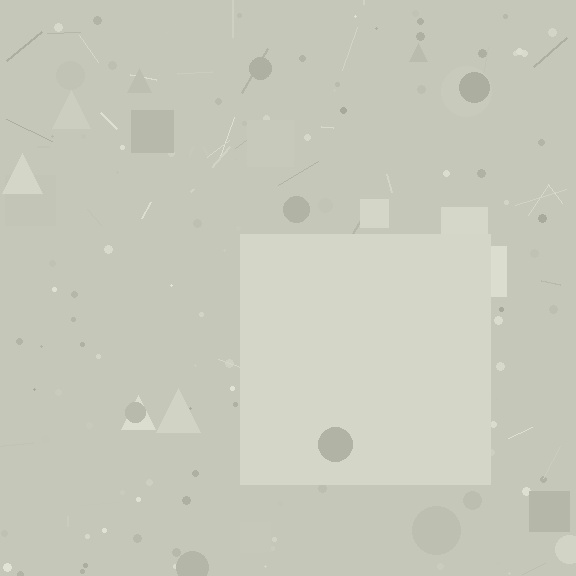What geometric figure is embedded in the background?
A square is embedded in the background.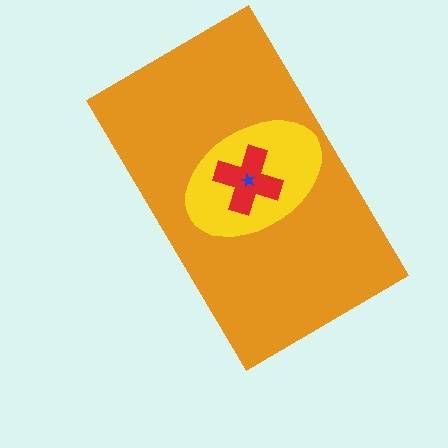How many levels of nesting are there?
4.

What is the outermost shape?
The orange rectangle.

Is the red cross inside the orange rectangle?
Yes.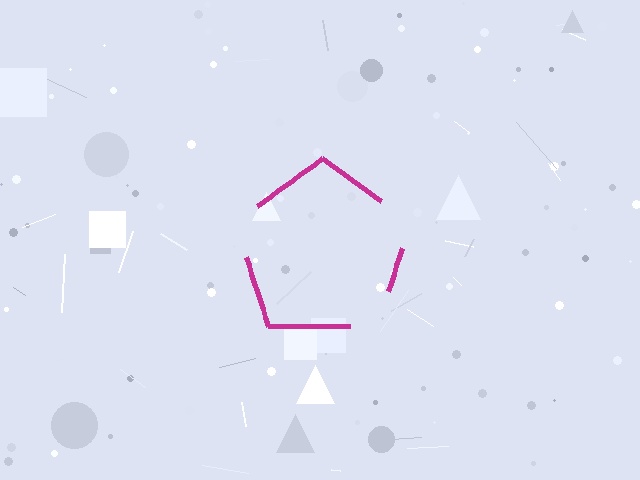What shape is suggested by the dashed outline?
The dashed outline suggests a pentagon.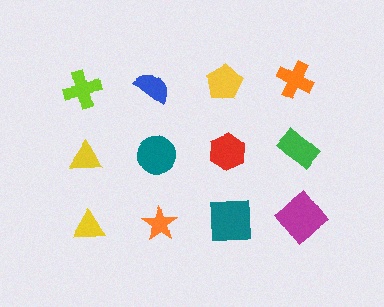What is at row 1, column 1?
A lime cross.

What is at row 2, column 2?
A teal circle.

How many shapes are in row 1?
4 shapes.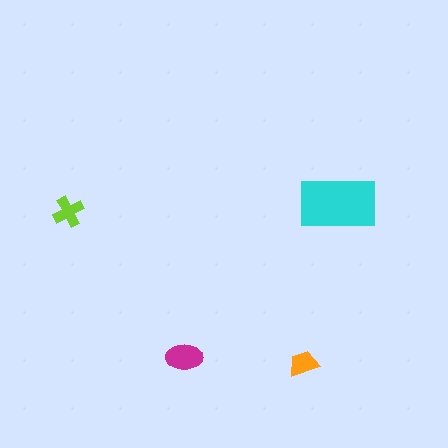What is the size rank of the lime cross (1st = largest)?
3rd.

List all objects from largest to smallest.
The cyan rectangle, the magenta ellipse, the lime cross, the orange trapezoid.